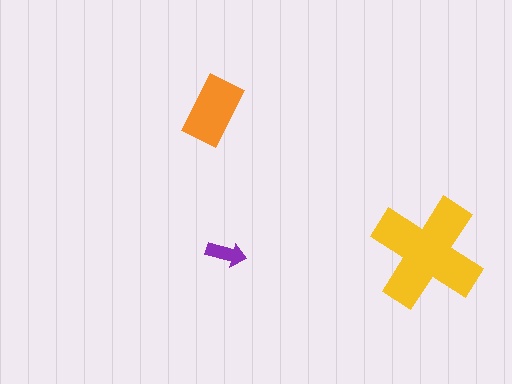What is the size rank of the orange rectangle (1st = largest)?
2nd.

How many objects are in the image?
There are 3 objects in the image.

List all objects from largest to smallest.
The yellow cross, the orange rectangle, the purple arrow.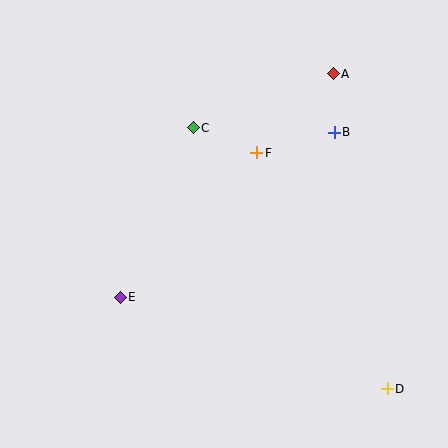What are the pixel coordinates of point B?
Point B is at (334, 132).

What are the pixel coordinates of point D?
Point D is at (387, 389).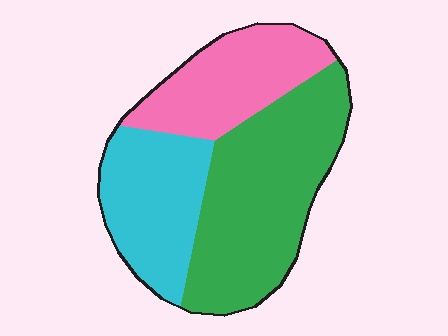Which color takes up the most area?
Green, at roughly 45%.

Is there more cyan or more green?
Green.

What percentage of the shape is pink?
Pink takes up between a quarter and a half of the shape.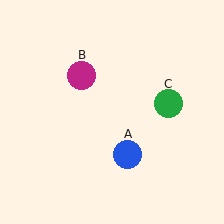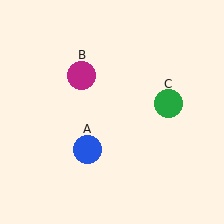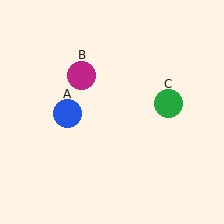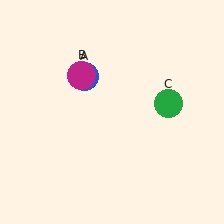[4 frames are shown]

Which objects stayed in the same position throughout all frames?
Magenta circle (object B) and green circle (object C) remained stationary.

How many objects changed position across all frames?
1 object changed position: blue circle (object A).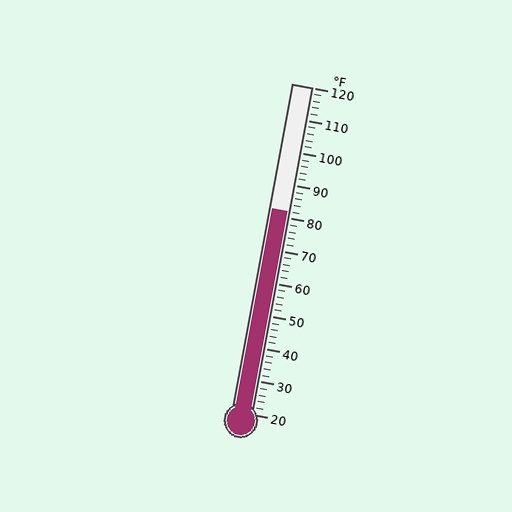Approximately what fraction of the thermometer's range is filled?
The thermometer is filled to approximately 60% of its range.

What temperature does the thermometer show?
The thermometer shows approximately 82°F.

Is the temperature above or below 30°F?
The temperature is above 30°F.